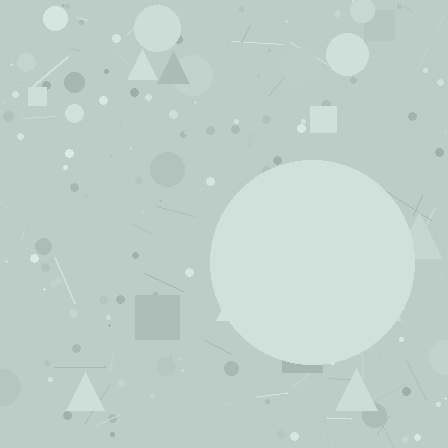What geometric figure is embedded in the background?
A circle is embedded in the background.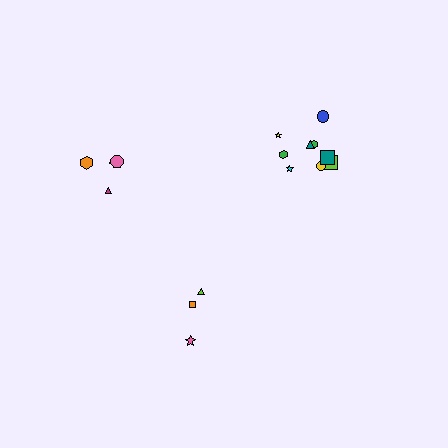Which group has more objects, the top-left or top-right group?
The top-right group.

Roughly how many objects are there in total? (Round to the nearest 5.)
Roughly 20 objects in total.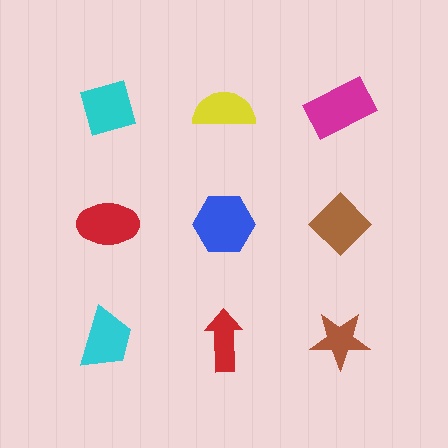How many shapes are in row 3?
3 shapes.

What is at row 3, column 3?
A brown star.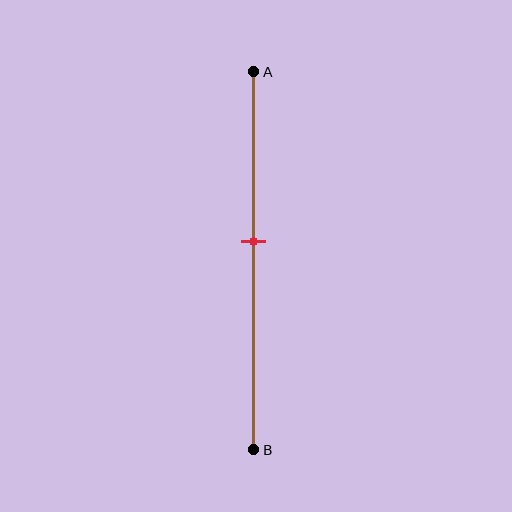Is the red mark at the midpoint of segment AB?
No, the mark is at about 45% from A, not at the 50% midpoint.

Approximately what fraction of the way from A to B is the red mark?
The red mark is approximately 45% of the way from A to B.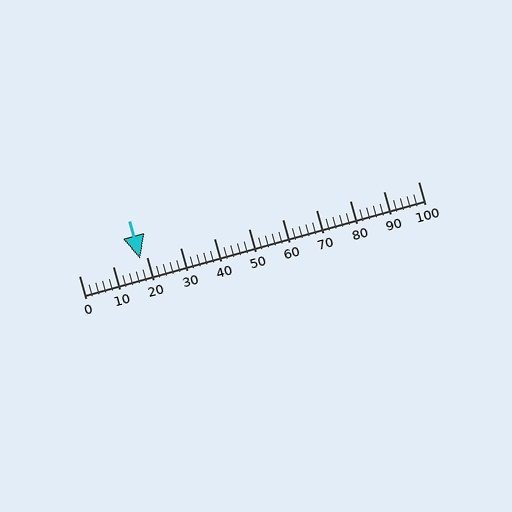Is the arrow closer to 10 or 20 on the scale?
The arrow is closer to 20.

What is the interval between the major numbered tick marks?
The major tick marks are spaced 10 units apart.